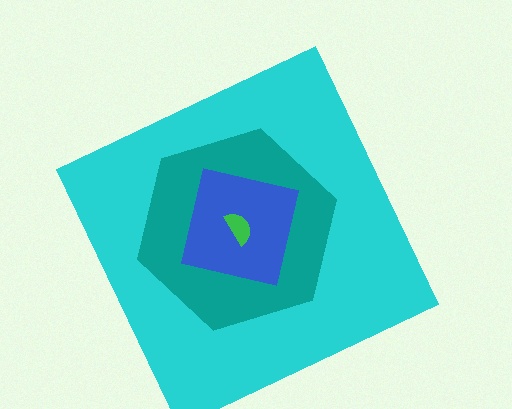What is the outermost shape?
The cyan square.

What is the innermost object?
The green semicircle.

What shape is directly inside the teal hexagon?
The blue square.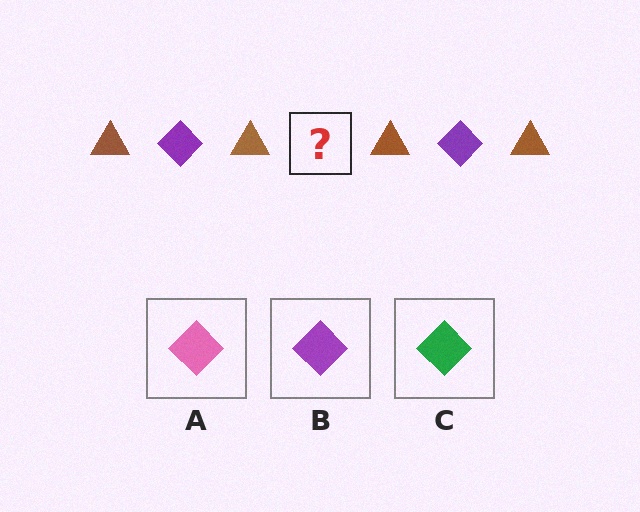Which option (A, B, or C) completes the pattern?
B.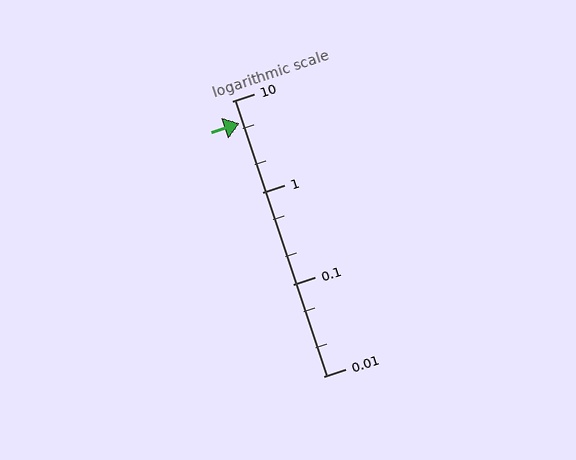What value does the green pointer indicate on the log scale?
The pointer indicates approximately 5.7.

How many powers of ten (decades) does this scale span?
The scale spans 3 decades, from 0.01 to 10.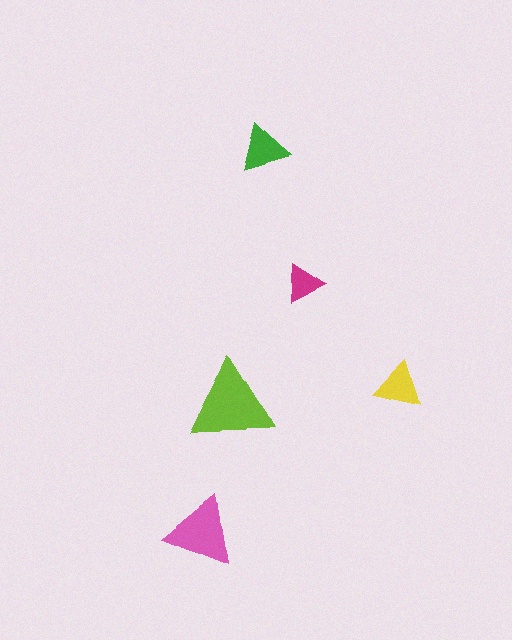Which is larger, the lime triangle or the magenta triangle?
The lime one.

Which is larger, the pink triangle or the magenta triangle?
The pink one.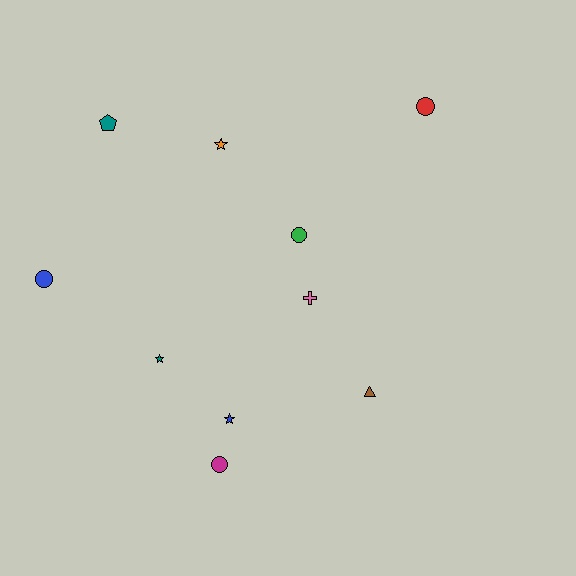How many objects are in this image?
There are 10 objects.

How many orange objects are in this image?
There is 1 orange object.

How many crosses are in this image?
There is 1 cross.